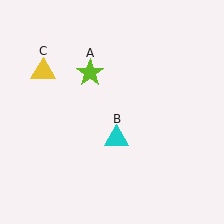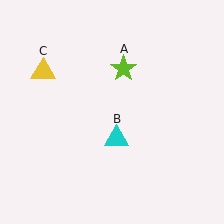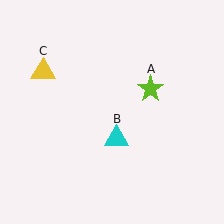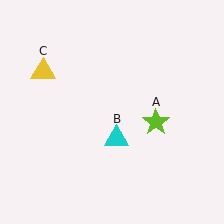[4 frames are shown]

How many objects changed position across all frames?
1 object changed position: lime star (object A).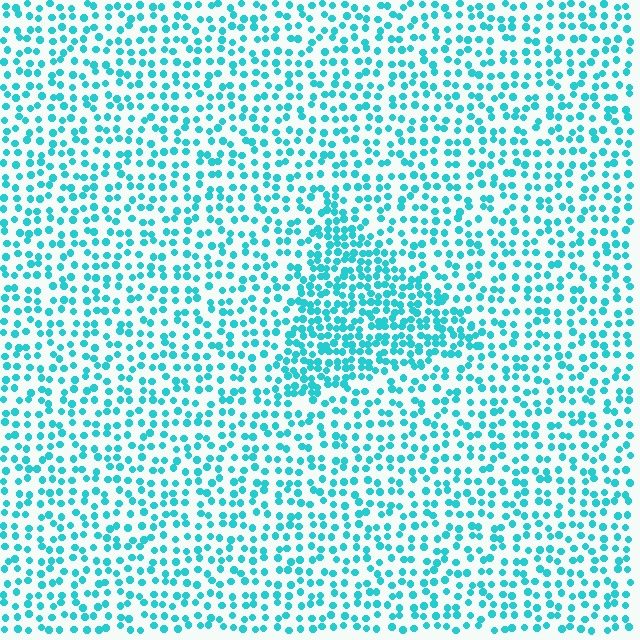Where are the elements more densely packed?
The elements are more densely packed inside the triangle boundary.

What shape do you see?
I see a triangle.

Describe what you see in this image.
The image contains small cyan elements arranged at two different densities. A triangle-shaped region is visible where the elements are more densely packed than the surrounding area.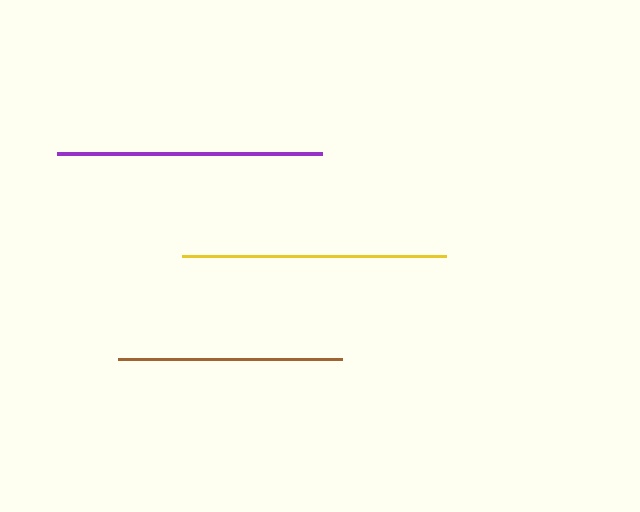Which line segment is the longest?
The purple line is the longest at approximately 264 pixels.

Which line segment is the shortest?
The brown line is the shortest at approximately 224 pixels.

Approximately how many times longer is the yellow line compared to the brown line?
The yellow line is approximately 1.2 times the length of the brown line.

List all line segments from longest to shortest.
From longest to shortest: purple, yellow, brown.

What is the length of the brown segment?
The brown segment is approximately 224 pixels long.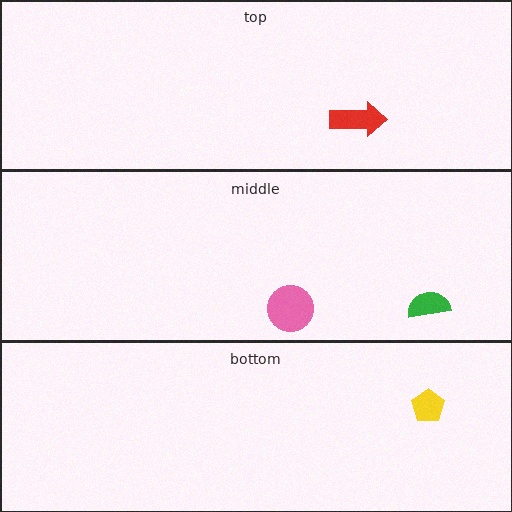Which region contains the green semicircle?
The middle region.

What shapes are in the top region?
The red arrow.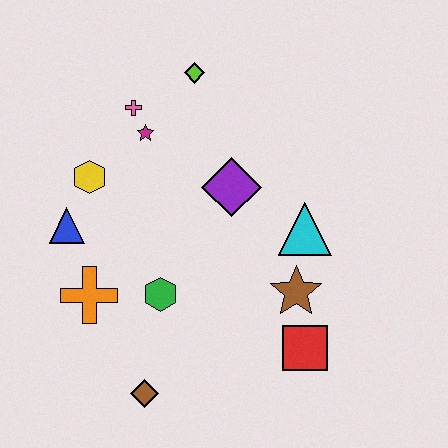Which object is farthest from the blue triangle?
The red square is farthest from the blue triangle.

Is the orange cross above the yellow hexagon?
No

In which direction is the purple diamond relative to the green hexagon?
The purple diamond is above the green hexagon.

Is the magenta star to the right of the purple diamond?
No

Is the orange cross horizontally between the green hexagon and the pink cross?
No